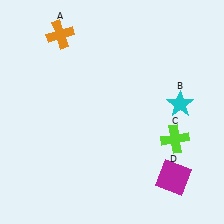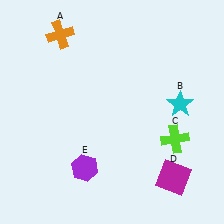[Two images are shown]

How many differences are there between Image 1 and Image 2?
There is 1 difference between the two images.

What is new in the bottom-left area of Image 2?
A purple hexagon (E) was added in the bottom-left area of Image 2.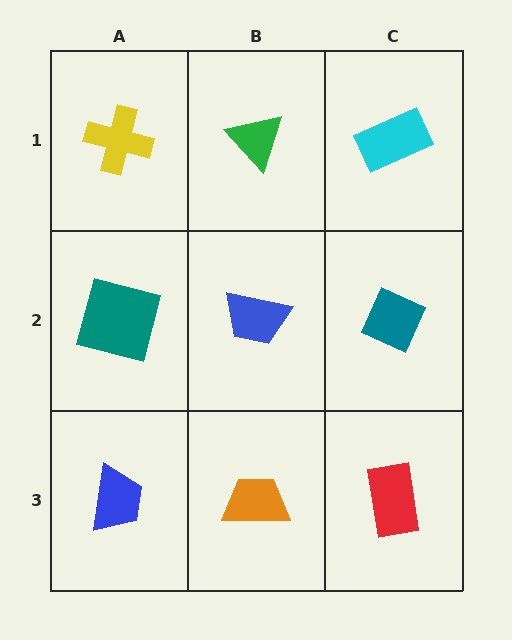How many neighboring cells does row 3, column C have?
2.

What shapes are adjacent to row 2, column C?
A cyan rectangle (row 1, column C), a red rectangle (row 3, column C), a blue trapezoid (row 2, column B).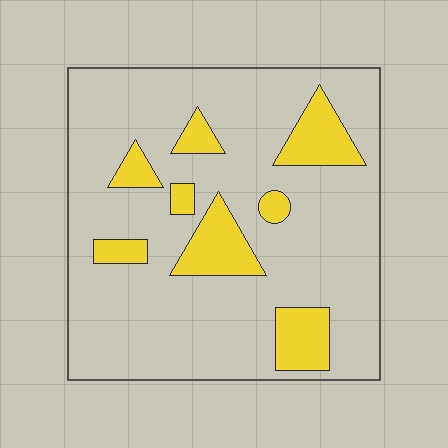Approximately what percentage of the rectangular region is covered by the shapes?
Approximately 20%.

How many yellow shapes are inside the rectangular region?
8.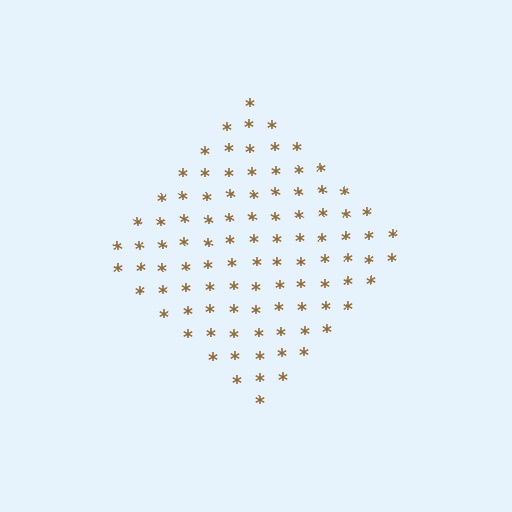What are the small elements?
The small elements are asterisks.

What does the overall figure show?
The overall figure shows a diamond.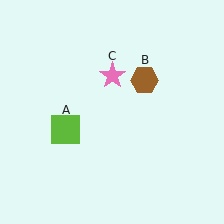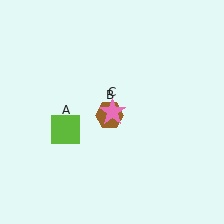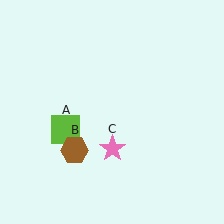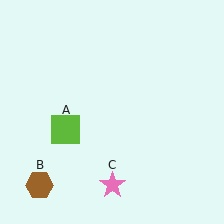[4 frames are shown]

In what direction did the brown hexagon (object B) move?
The brown hexagon (object B) moved down and to the left.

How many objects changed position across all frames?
2 objects changed position: brown hexagon (object B), pink star (object C).